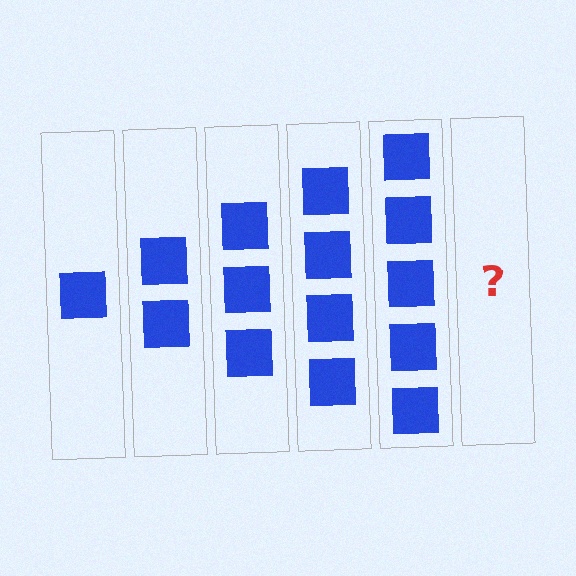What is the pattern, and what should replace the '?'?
The pattern is that each step adds one more square. The '?' should be 6 squares.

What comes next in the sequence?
The next element should be 6 squares.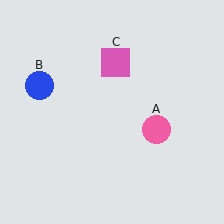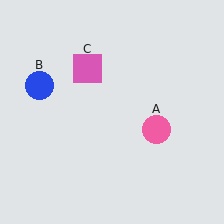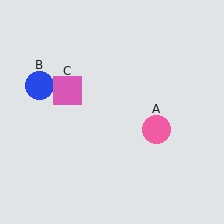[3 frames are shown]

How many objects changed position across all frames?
1 object changed position: pink square (object C).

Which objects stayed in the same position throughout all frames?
Pink circle (object A) and blue circle (object B) remained stationary.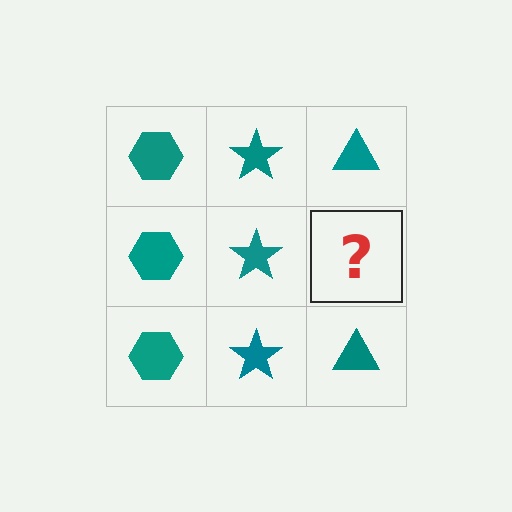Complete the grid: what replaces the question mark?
The question mark should be replaced with a teal triangle.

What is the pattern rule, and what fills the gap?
The rule is that each column has a consistent shape. The gap should be filled with a teal triangle.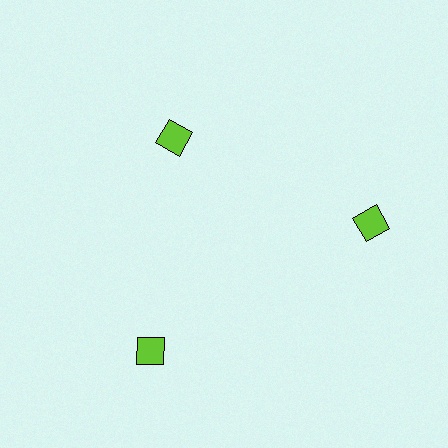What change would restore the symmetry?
The symmetry would be restored by moving it outward, back onto the ring so that all 3 diamonds sit at equal angles and equal distance from the center.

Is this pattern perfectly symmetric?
No. The 3 lime diamonds are arranged in a ring, but one element near the 11 o'clock position is pulled inward toward the center, breaking the 3-fold rotational symmetry.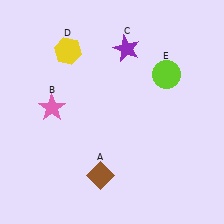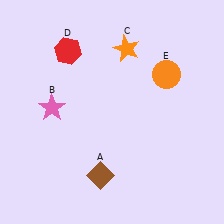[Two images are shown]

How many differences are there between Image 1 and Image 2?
There are 3 differences between the two images.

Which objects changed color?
C changed from purple to orange. D changed from yellow to red. E changed from lime to orange.